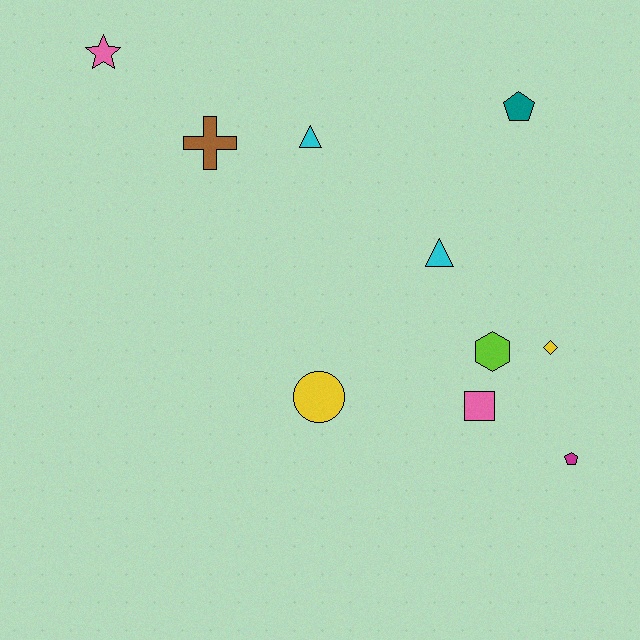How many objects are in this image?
There are 10 objects.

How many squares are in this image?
There is 1 square.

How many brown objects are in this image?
There is 1 brown object.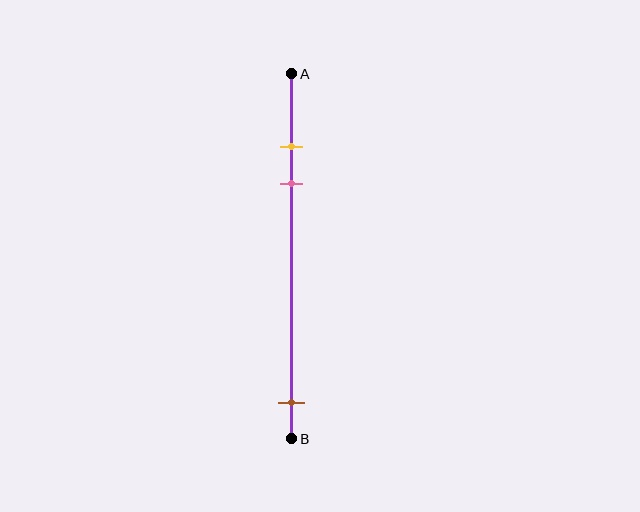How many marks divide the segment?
There are 3 marks dividing the segment.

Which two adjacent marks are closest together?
The yellow and pink marks are the closest adjacent pair.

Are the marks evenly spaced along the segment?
No, the marks are not evenly spaced.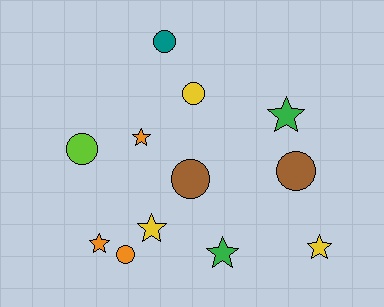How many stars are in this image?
There are 6 stars.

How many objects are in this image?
There are 12 objects.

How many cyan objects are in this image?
There are no cyan objects.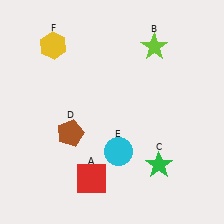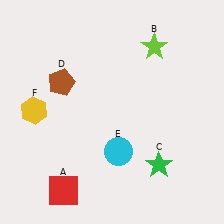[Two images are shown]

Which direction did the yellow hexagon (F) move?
The yellow hexagon (F) moved down.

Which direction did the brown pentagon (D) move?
The brown pentagon (D) moved up.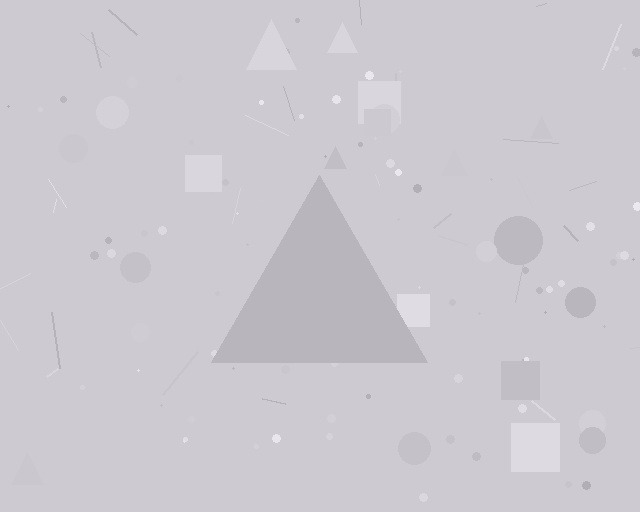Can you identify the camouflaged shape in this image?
The camouflaged shape is a triangle.